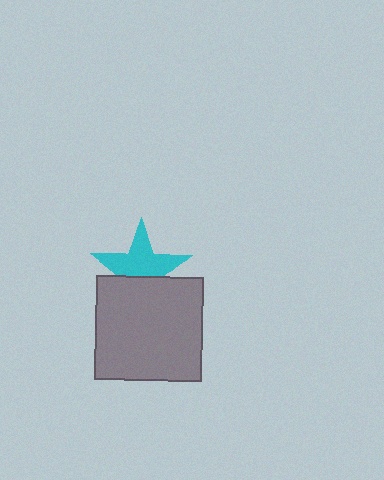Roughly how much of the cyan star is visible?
About half of it is visible (roughly 61%).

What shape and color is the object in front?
The object in front is a gray rectangle.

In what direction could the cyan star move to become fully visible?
The cyan star could move up. That would shift it out from behind the gray rectangle entirely.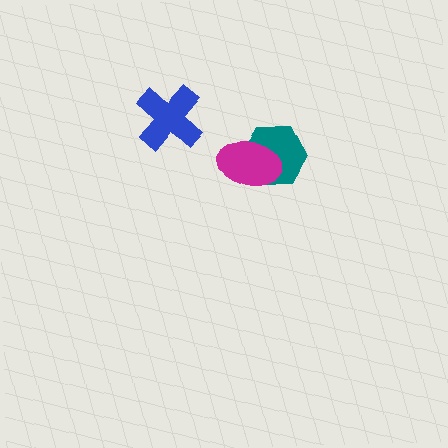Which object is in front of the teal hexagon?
The magenta ellipse is in front of the teal hexagon.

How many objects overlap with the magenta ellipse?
1 object overlaps with the magenta ellipse.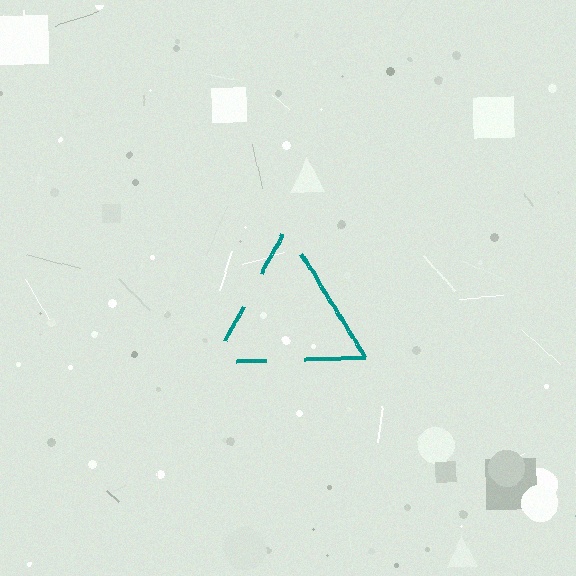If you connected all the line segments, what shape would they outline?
They would outline a triangle.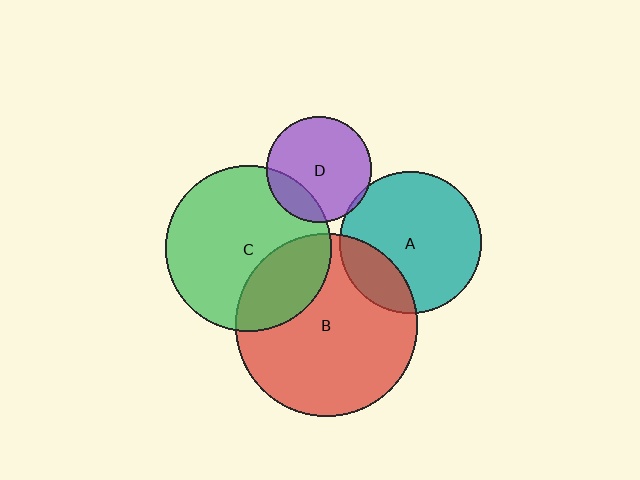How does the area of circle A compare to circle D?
Approximately 1.8 times.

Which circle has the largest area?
Circle B (red).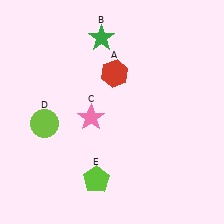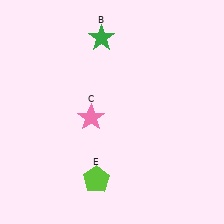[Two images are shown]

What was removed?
The lime circle (D), the red hexagon (A) were removed in Image 2.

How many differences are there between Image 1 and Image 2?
There are 2 differences between the two images.